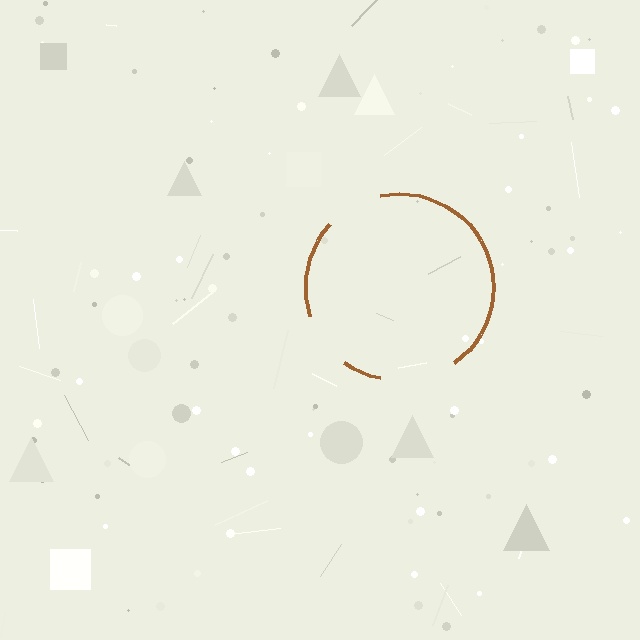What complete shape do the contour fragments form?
The contour fragments form a circle.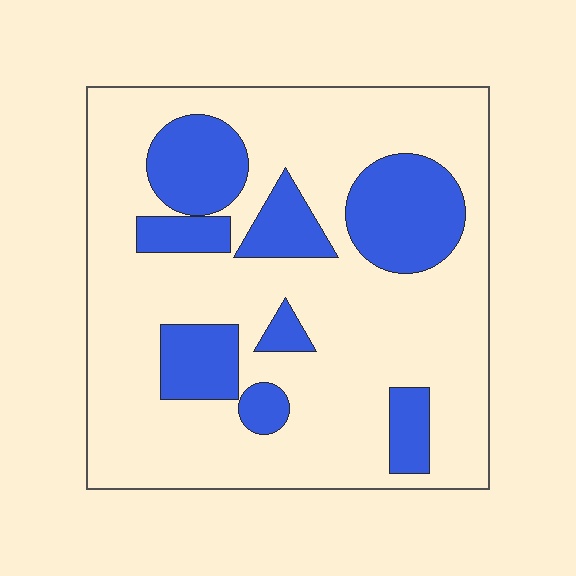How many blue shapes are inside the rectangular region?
8.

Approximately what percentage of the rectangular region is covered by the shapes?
Approximately 25%.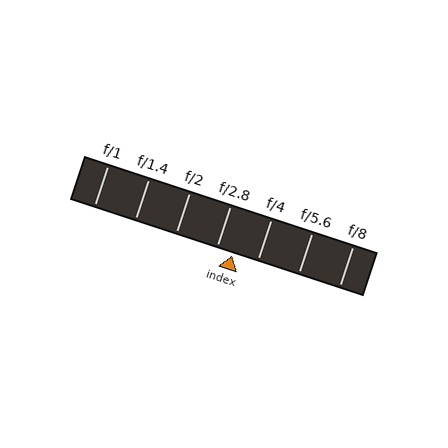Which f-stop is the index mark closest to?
The index mark is closest to f/2.8.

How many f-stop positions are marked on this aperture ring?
There are 7 f-stop positions marked.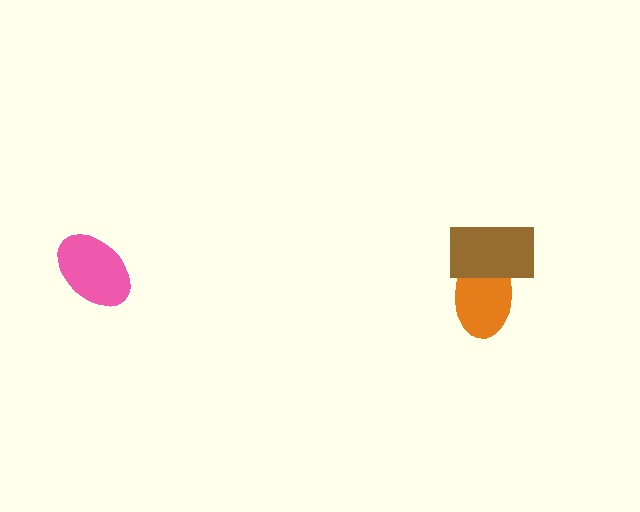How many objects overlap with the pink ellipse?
0 objects overlap with the pink ellipse.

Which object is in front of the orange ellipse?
The brown rectangle is in front of the orange ellipse.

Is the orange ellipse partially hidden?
Yes, it is partially covered by another shape.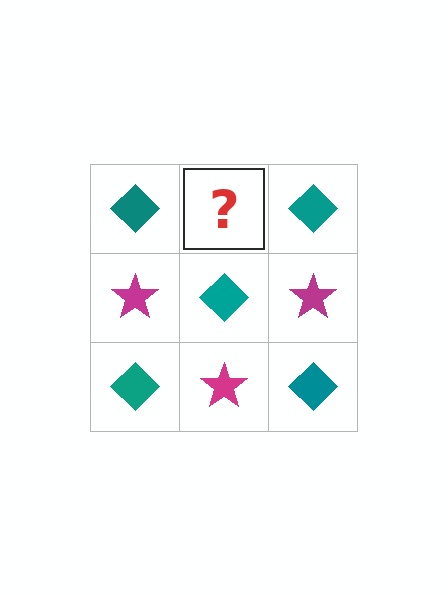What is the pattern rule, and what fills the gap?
The rule is that it alternates teal diamond and magenta star in a checkerboard pattern. The gap should be filled with a magenta star.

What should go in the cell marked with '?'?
The missing cell should contain a magenta star.